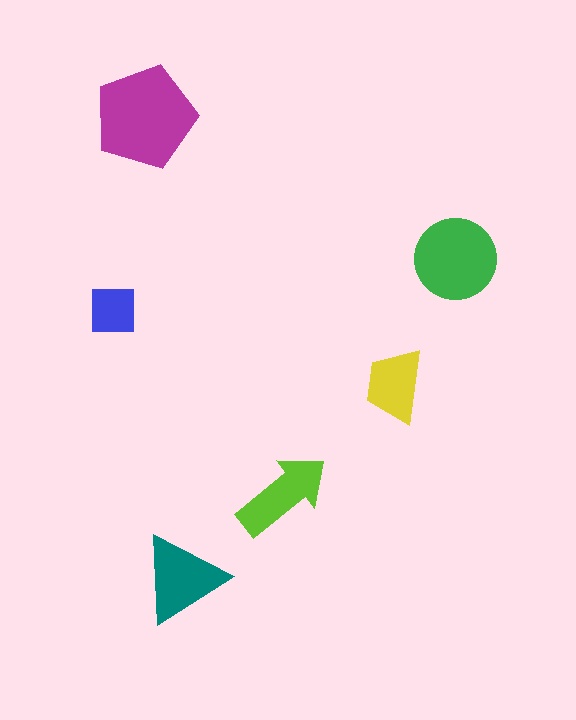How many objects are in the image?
There are 6 objects in the image.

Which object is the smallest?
The blue square.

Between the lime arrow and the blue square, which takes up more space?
The lime arrow.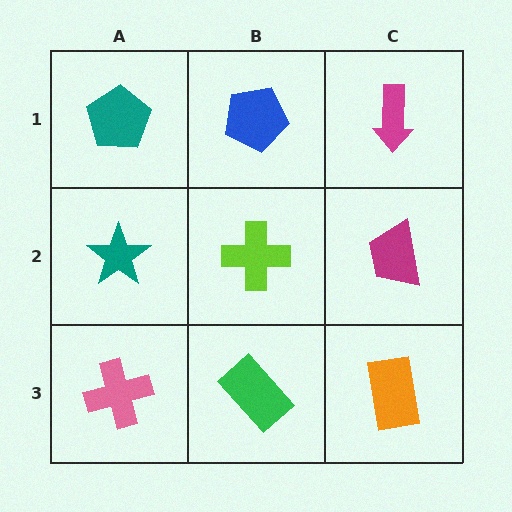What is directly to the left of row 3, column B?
A pink cross.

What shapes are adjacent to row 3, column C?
A magenta trapezoid (row 2, column C), a green rectangle (row 3, column B).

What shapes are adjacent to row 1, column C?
A magenta trapezoid (row 2, column C), a blue pentagon (row 1, column B).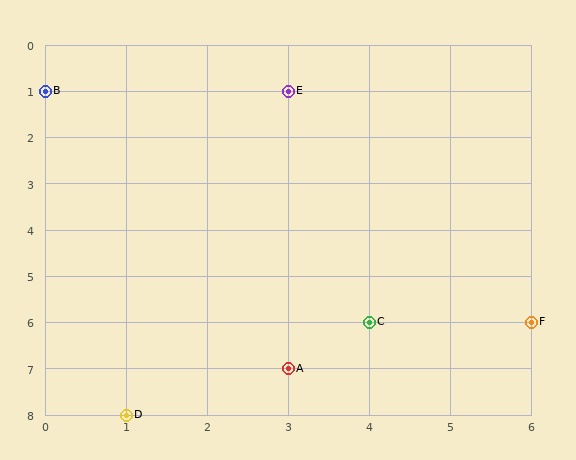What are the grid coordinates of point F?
Point F is at grid coordinates (6, 6).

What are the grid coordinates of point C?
Point C is at grid coordinates (4, 6).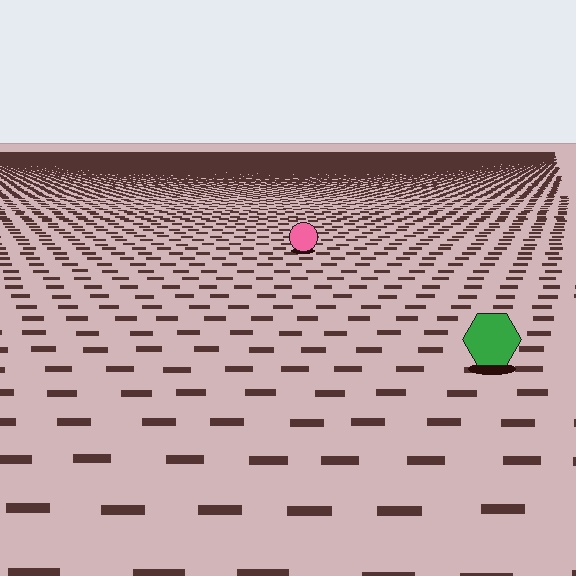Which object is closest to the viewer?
The green hexagon is closest. The texture marks near it are larger and more spread out.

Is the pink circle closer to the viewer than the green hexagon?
No. The green hexagon is closer — you can tell from the texture gradient: the ground texture is coarser near it.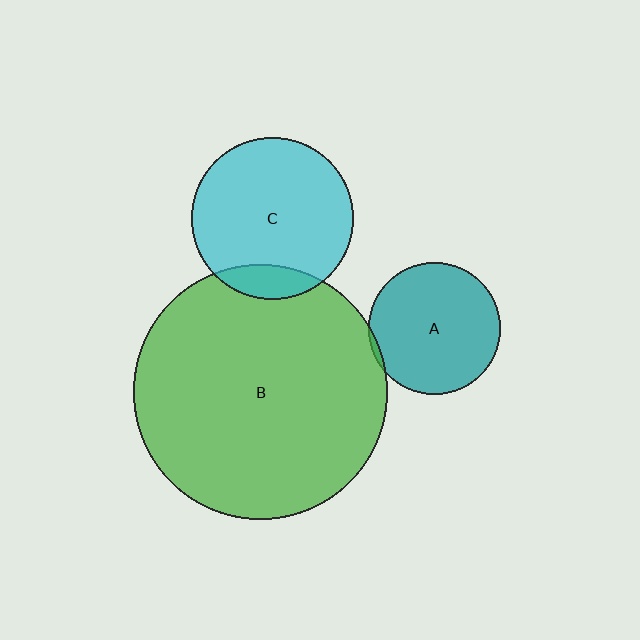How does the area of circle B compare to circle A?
Approximately 3.7 times.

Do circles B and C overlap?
Yes.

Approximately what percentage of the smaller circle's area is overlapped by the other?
Approximately 10%.